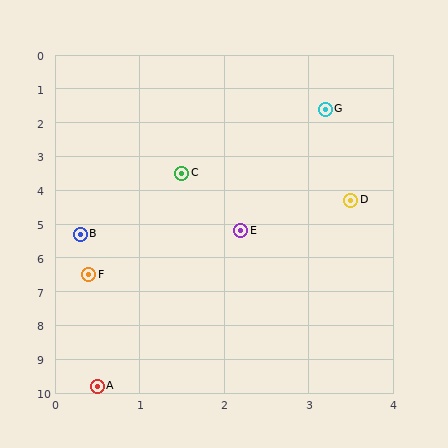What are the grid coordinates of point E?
Point E is at approximately (2.2, 5.2).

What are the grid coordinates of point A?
Point A is at approximately (0.5, 9.8).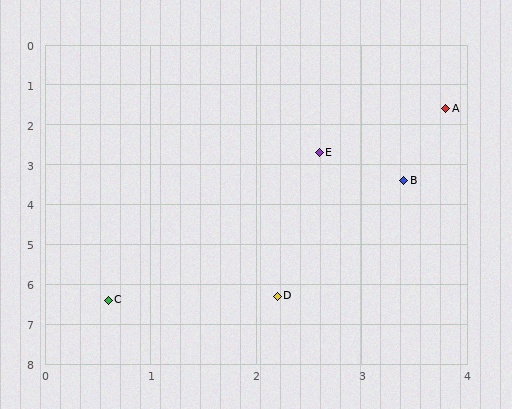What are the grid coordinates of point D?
Point D is at approximately (2.2, 6.3).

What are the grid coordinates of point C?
Point C is at approximately (0.6, 6.4).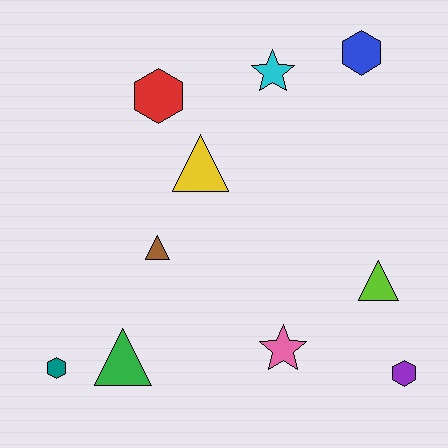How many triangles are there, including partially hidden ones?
There are 4 triangles.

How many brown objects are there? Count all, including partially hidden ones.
There is 1 brown object.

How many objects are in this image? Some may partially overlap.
There are 10 objects.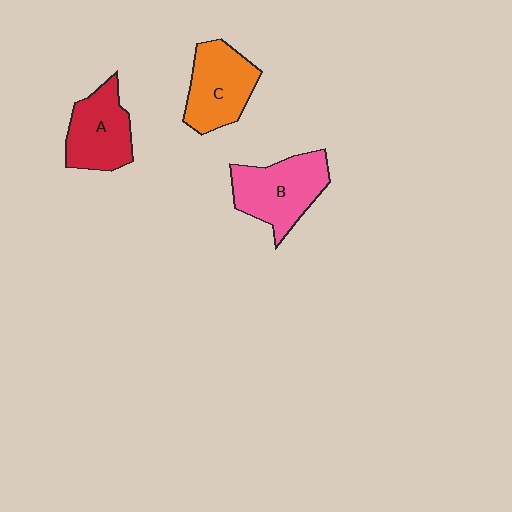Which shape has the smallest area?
Shape A (red).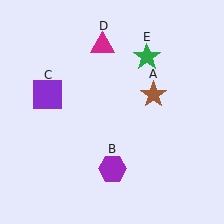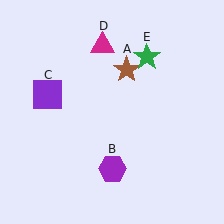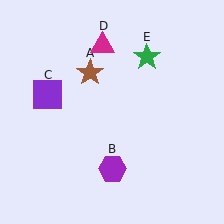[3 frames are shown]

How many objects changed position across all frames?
1 object changed position: brown star (object A).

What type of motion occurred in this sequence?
The brown star (object A) rotated counterclockwise around the center of the scene.